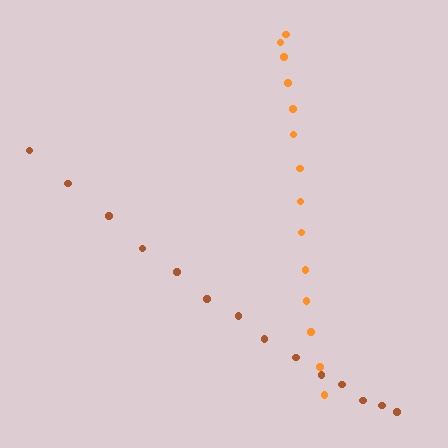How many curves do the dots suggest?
There are 2 distinct paths.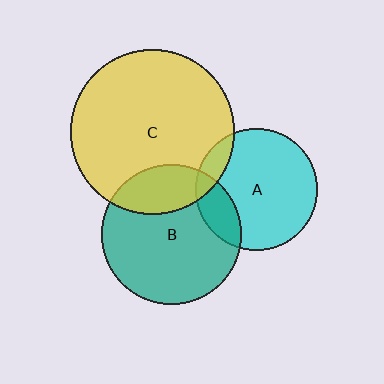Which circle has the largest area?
Circle C (yellow).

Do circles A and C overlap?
Yes.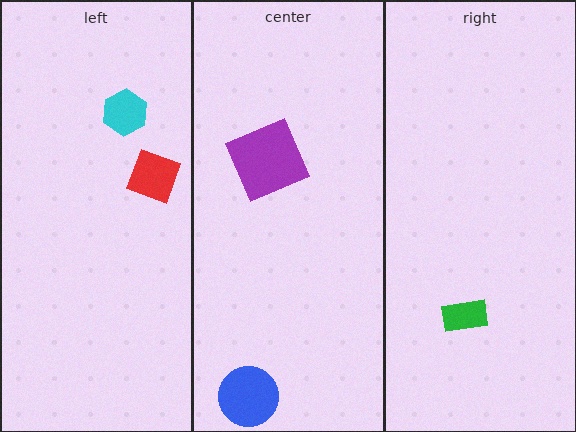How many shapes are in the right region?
1.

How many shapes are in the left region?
2.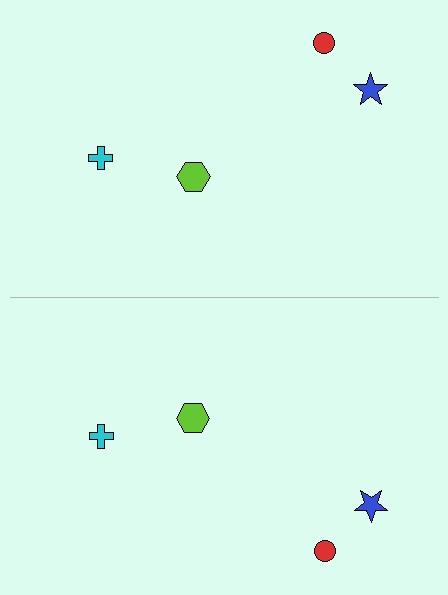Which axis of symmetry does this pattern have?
The pattern has a horizontal axis of symmetry running through the center of the image.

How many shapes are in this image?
There are 8 shapes in this image.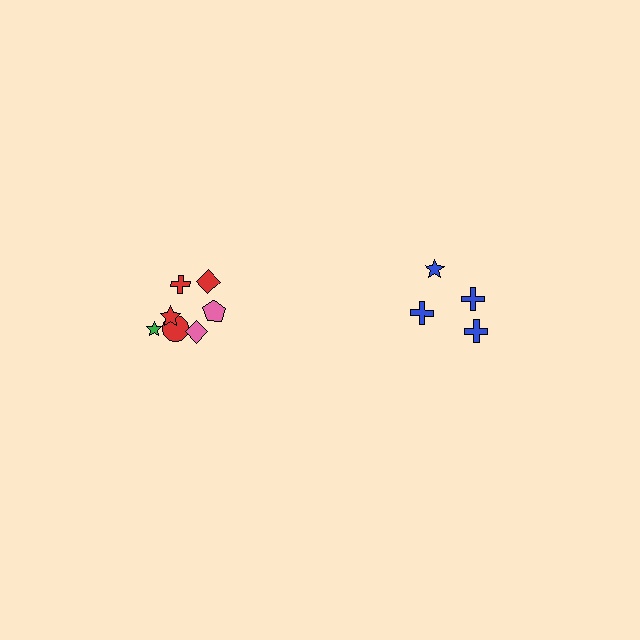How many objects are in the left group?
There are 7 objects.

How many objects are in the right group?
There are 4 objects.